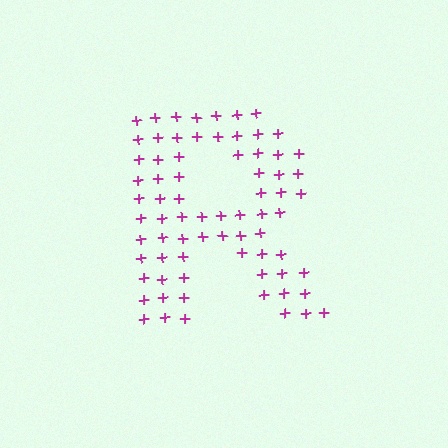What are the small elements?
The small elements are plus signs.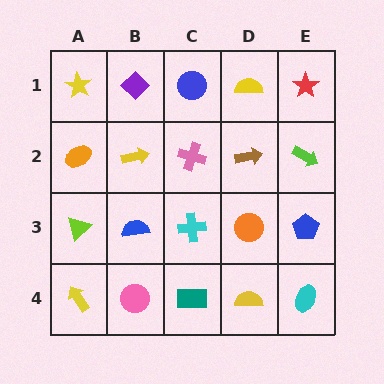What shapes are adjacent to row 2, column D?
A yellow semicircle (row 1, column D), an orange circle (row 3, column D), a pink cross (row 2, column C), a lime arrow (row 2, column E).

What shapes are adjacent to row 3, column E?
A lime arrow (row 2, column E), a cyan ellipse (row 4, column E), an orange circle (row 3, column D).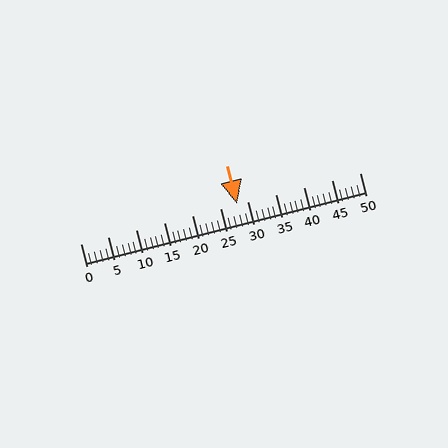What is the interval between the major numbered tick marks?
The major tick marks are spaced 5 units apart.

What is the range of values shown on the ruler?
The ruler shows values from 0 to 50.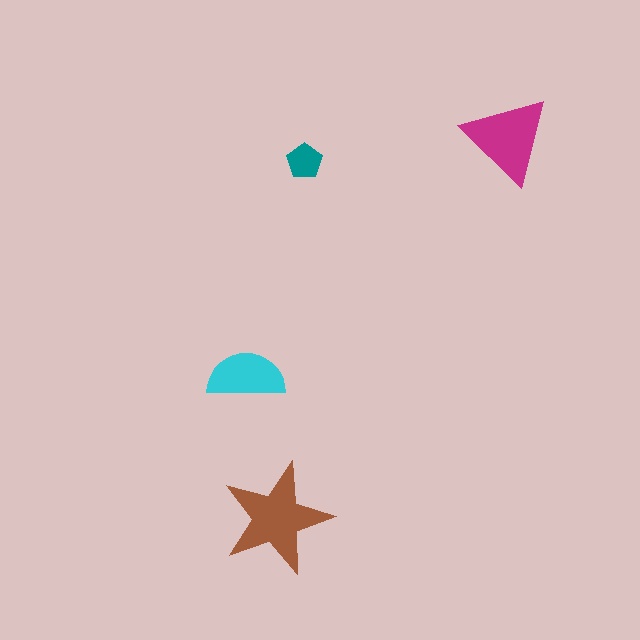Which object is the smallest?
The teal pentagon.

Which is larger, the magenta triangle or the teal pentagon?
The magenta triangle.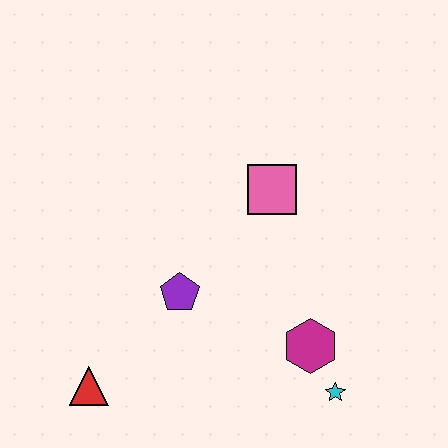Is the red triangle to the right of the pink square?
No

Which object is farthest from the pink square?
The red triangle is farthest from the pink square.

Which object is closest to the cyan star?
The magenta hexagon is closest to the cyan star.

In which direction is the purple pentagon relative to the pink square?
The purple pentagon is below the pink square.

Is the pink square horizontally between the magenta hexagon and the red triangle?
Yes